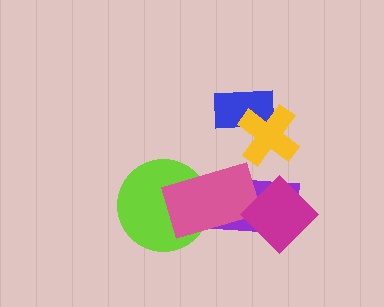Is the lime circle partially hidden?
Yes, it is partially covered by another shape.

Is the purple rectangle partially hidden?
Yes, it is partially covered by another shape.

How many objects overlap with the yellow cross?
1 object overlaps with the yellow cross.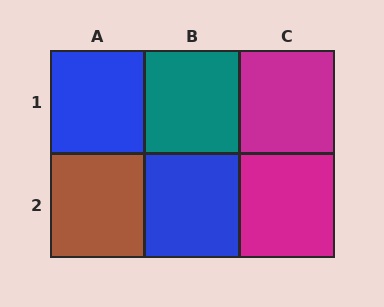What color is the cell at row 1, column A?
Blue.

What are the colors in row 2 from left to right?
Brown, blue, magenta.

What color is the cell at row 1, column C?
Magenta.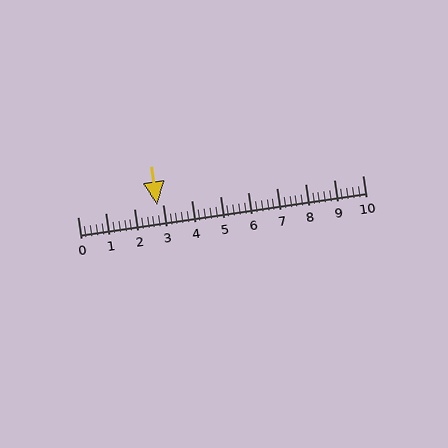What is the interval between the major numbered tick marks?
The major tick marks are spaced 1 units apart.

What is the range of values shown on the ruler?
The ruler shows values from 0 to 10.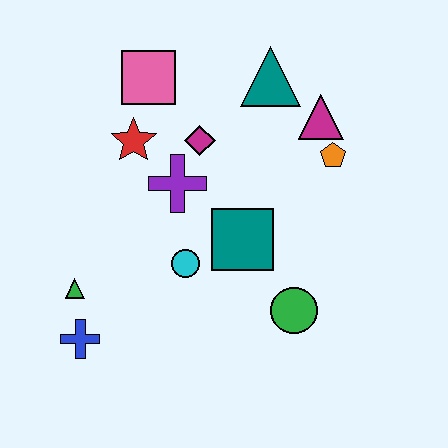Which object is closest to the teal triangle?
The magenta triangle is closest to the teal triangle.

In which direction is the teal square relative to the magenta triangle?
The teal square is below the magenta triangle.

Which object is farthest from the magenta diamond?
The blue cross is farthest from the magenta diamond.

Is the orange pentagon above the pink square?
No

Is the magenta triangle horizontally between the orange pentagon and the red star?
Yes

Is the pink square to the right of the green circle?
No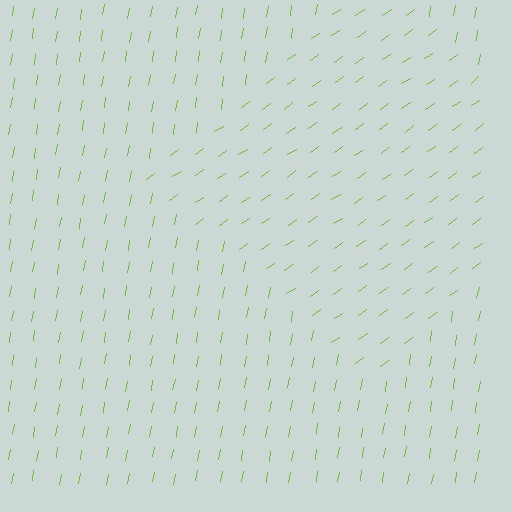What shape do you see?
I see a diamond.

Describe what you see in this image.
The image is filled with small lime line segments. A diamond region in the image has lines oriented differently from the surrounding lines, creating a visible texture boundary.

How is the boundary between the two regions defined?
The boundary is defined purely by a change in line orientation (approximately 45 degrees difference). All lines are the same color and thickness.